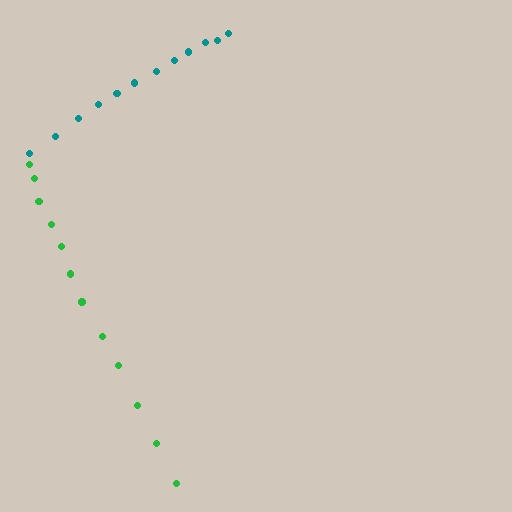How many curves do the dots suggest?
There are 2 distinct paths.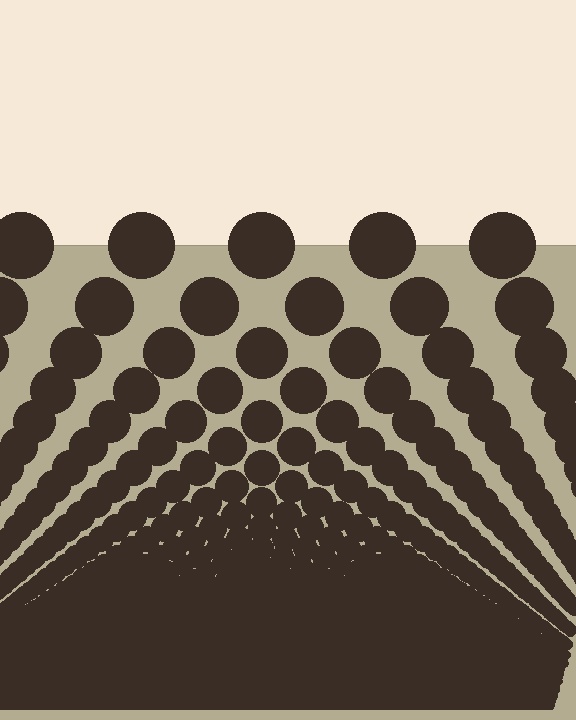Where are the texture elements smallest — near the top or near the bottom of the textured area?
Near the bottom.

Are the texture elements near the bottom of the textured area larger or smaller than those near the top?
Smaller. The gradient is inverted — elements near the bottom are smaller and denser.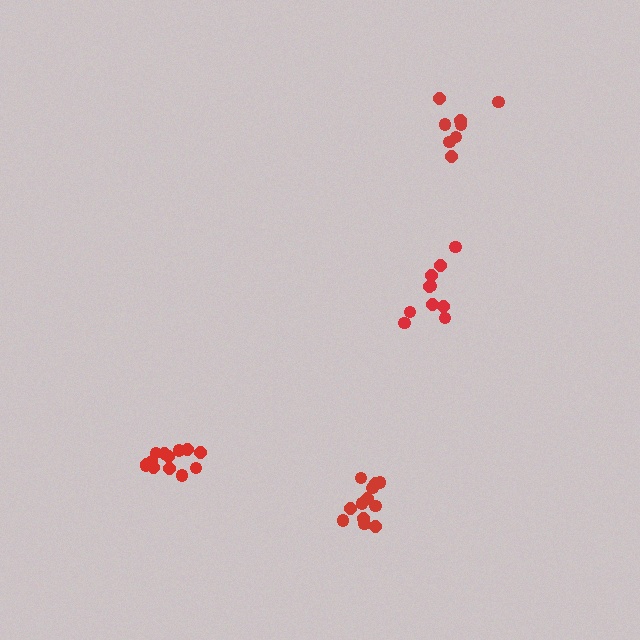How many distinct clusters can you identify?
There are 4 distinct clusters.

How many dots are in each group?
Group 1: 10 dots, Group 2: 8 dots, Group 3: 13 dots, Group 4: 12 dots (43 total).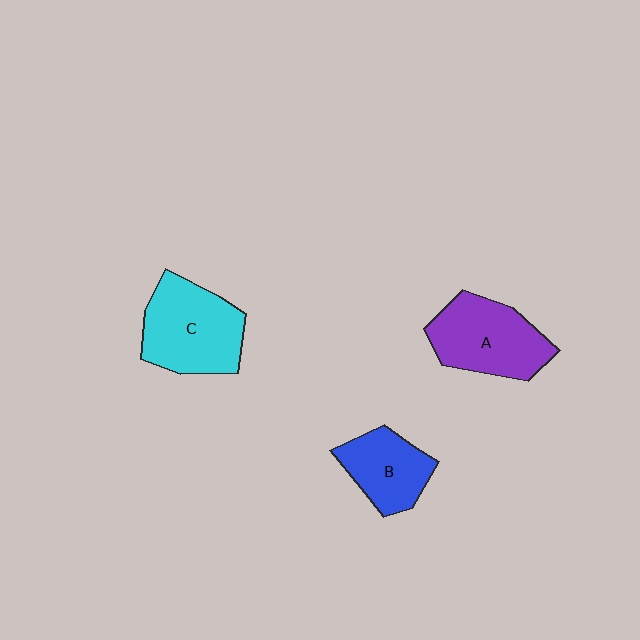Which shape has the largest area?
Shape C (cyan).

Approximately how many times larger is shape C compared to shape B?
Approximately 1.5 times.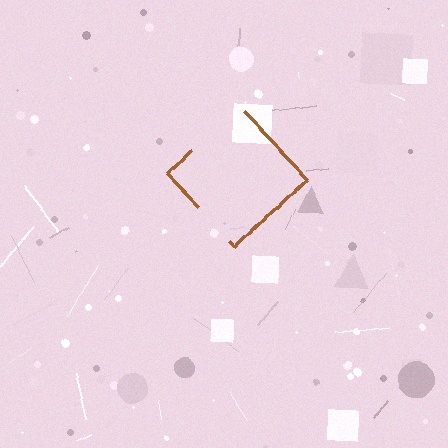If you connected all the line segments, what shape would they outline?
They would outline a diamond.